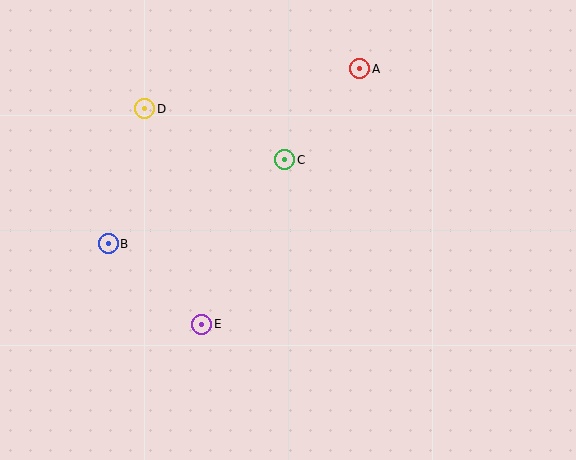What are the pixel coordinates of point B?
Point B is at (108, 244).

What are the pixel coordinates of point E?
Point E is at (202, 324).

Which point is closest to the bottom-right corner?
Point E is closest to the bottom-right corner.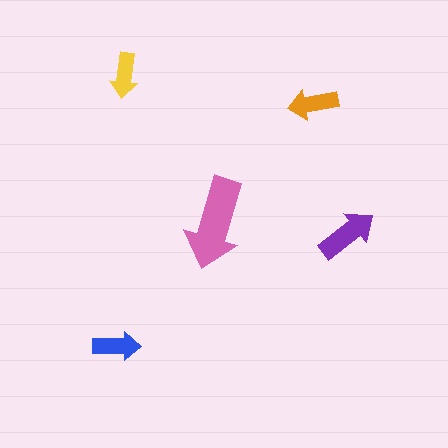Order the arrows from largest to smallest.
the pink one, the purple one, the orange one, the blue one, the yellow one.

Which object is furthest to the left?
The blue arrow is leftmost.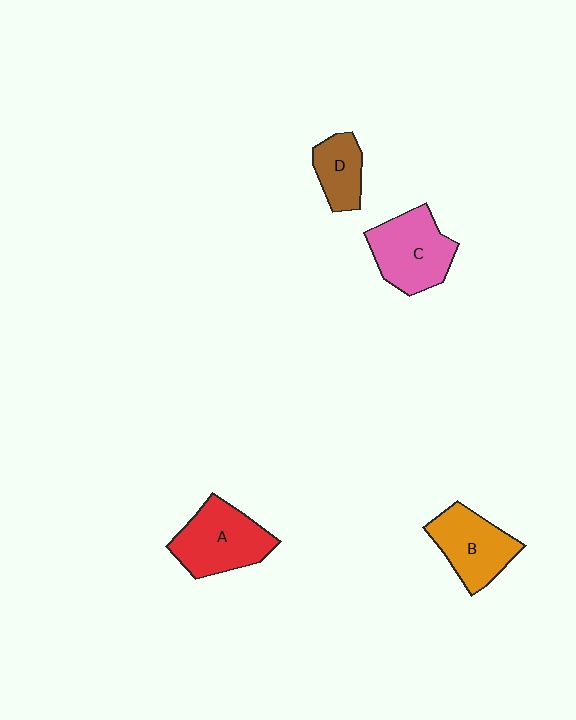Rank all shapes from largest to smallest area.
From largest to smallest: A (red), C (pink), B (orange), D (brown).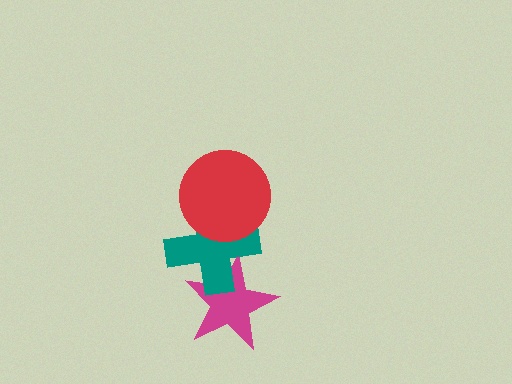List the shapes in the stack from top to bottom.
From top to bottom: the red circle, the teal cross, the magenta star.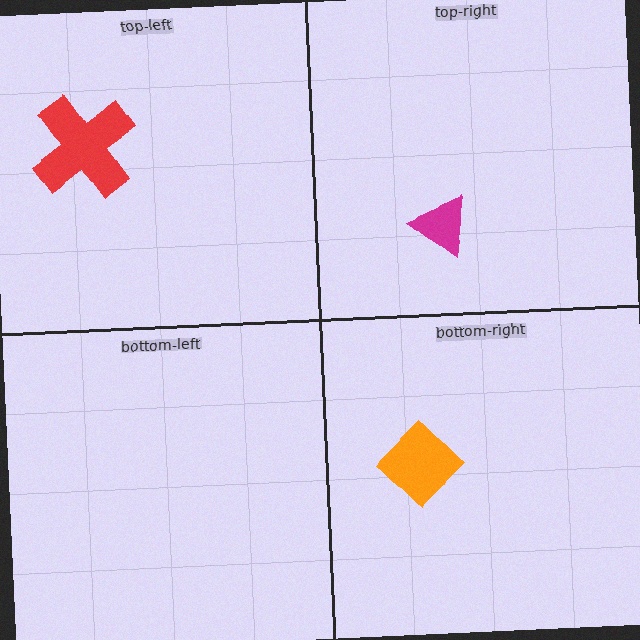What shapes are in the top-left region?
The red cross.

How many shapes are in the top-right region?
1.